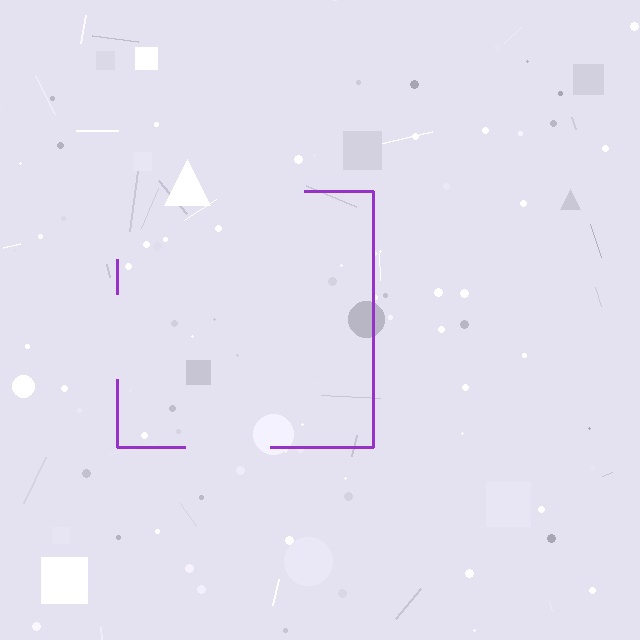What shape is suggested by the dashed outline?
The dashed outline suggests a square.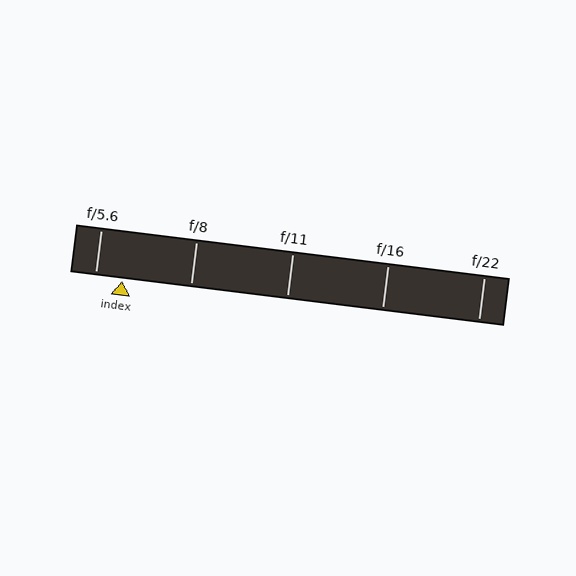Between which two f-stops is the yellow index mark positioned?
The index mark is between f/5.6 and f/8.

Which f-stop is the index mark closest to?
The index mark is closest to f/5.6.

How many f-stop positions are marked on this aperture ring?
There are 5 f-stop positions marked.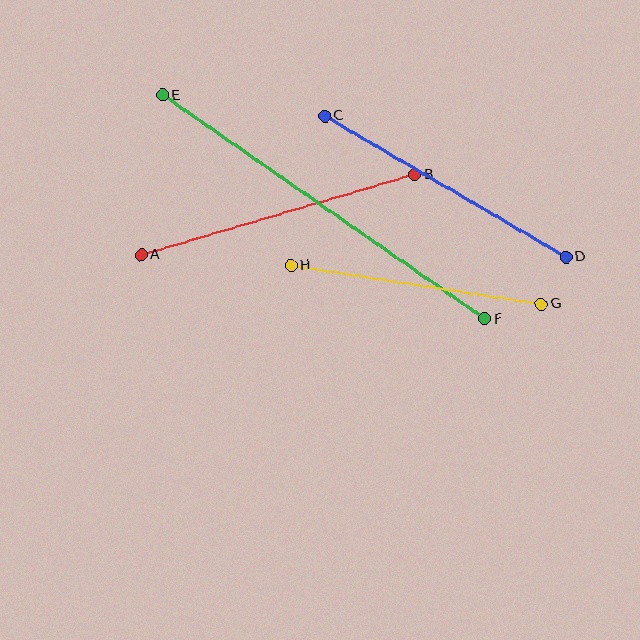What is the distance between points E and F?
The distance is approximately 393 pixels.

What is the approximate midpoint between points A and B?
The midpoint is at approximately (278, 215) pixels.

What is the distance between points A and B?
The distance is approximately 285 pixels.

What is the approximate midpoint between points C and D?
The midpoint is at approximately (445, 186) pixels.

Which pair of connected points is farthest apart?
Points E and F are farthest apart.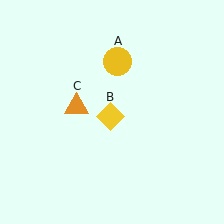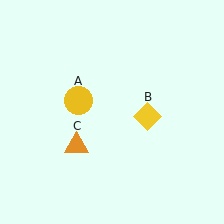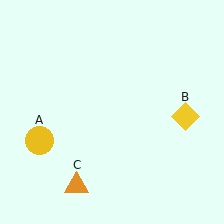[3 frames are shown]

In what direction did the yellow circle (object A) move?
The yellow circle (object A) moved down and to the left.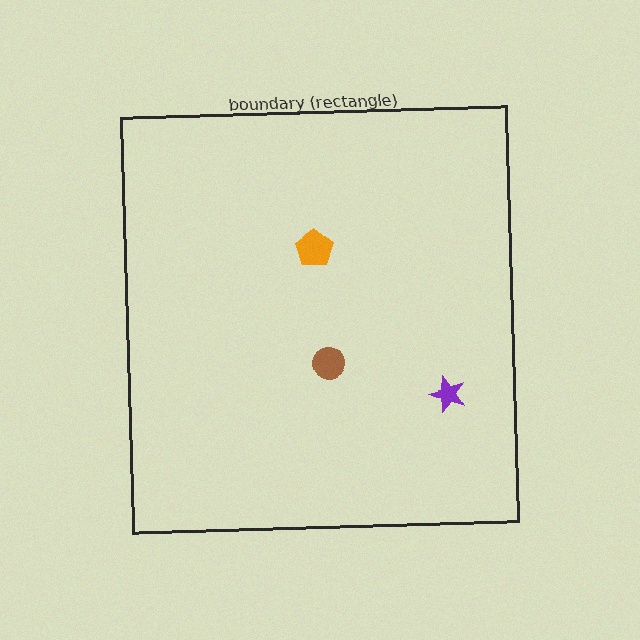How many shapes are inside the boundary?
3 inside, 0 outside.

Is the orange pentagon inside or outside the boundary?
Inside.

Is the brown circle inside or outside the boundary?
Inside.